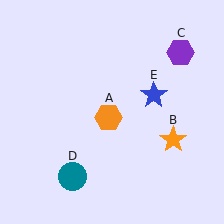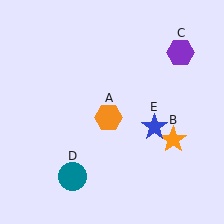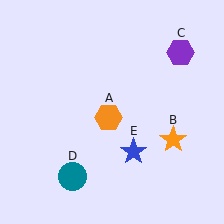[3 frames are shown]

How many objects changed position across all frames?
1 object changed position: blue star (object E).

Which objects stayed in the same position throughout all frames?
Orange hexagon (object A) and orange star (object B) and purple hexagon (object C) and teal circle (object D) remained stationary.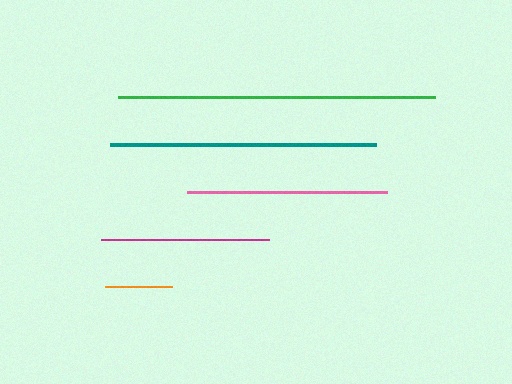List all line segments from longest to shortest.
From longest to shortest: green, teal, pink, magenta, orange.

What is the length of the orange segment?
The orange segment is approximately 67 pixels long.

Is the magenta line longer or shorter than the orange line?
The magenta line is longer than the orange line.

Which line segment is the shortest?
The orange line is the shortest at approximately 67 pixels.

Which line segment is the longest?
The green line is the longest at approximately 317 pixels.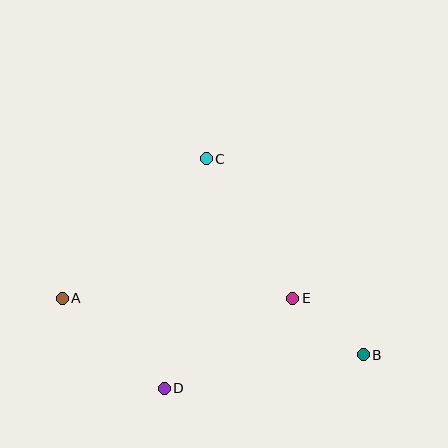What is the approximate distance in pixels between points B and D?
The distance between B and D is approximately 202 pixels.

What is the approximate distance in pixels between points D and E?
The distance between D and E is approximately 157 pixels.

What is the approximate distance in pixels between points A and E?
The distance between A and E is approximately 231 pixels.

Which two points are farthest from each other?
Points A and B are farthest from each other.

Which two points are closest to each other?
Points B and E are closest to each other.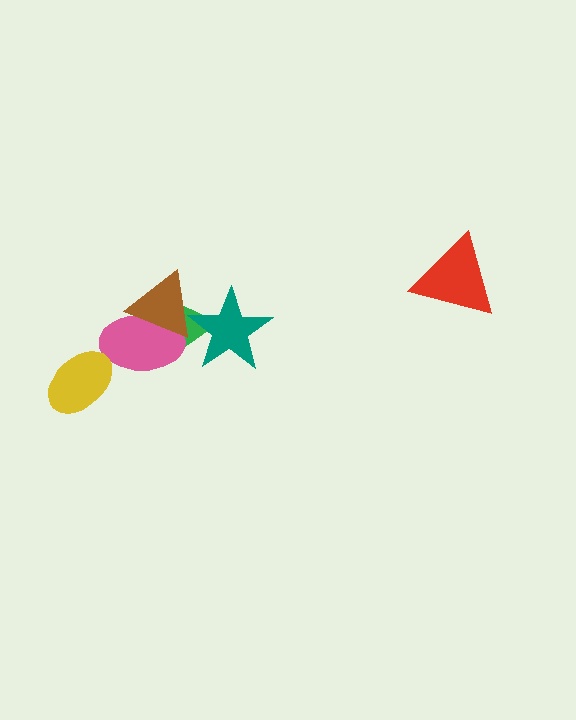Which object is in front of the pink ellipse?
The brown triangle is in front of the pink ellipse.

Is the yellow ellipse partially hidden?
No, no other shape covers it.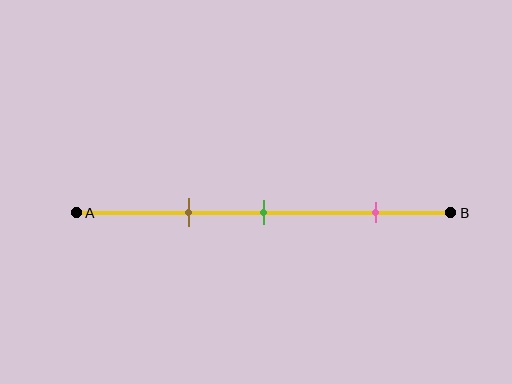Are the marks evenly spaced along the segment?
No, the marks are not evenly spaced.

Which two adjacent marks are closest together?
The brown and green marks are the closest adjacent pair.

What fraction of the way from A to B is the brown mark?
The brown mark is approximately 30% (0.3) of the way from A to B.